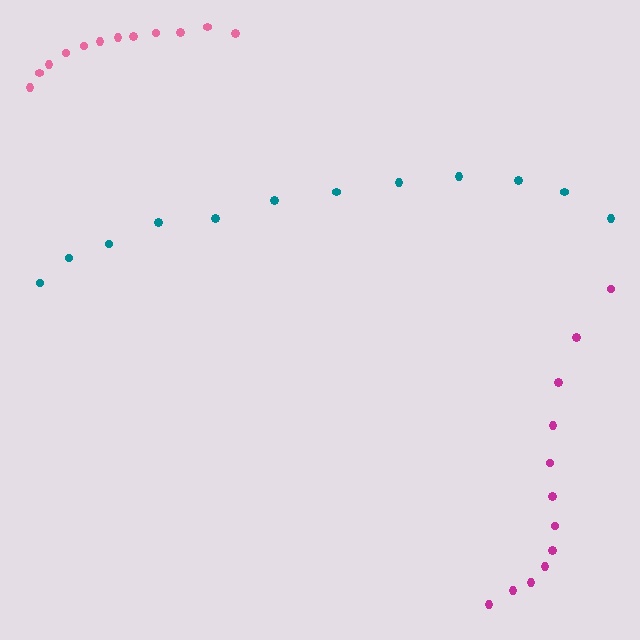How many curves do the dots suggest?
There are 3 distinct paths.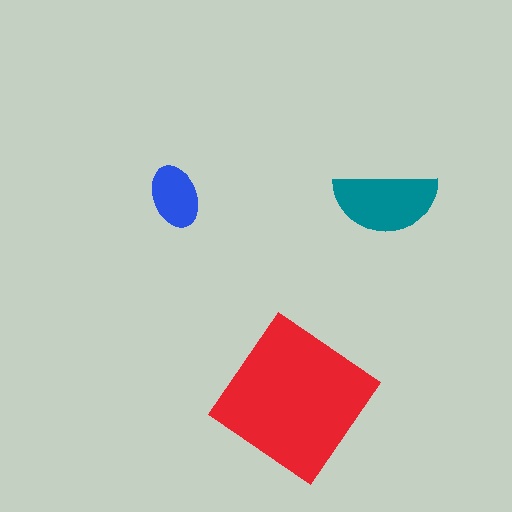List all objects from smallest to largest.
The blue ellipse, the teal semicircle, the red diamond.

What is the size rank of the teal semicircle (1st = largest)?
2nd.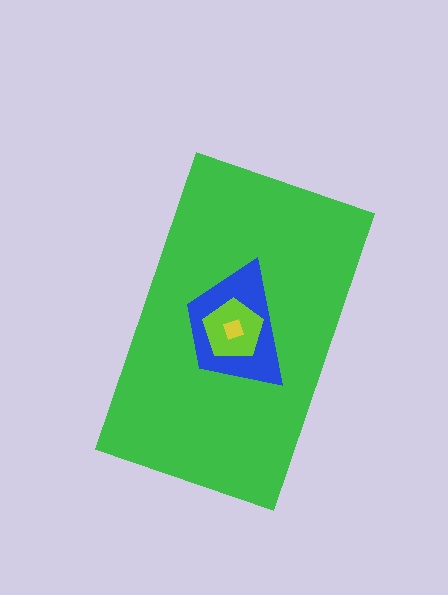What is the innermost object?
The yellow square.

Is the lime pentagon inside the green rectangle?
Yes.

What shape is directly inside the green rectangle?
The blue trapezoid.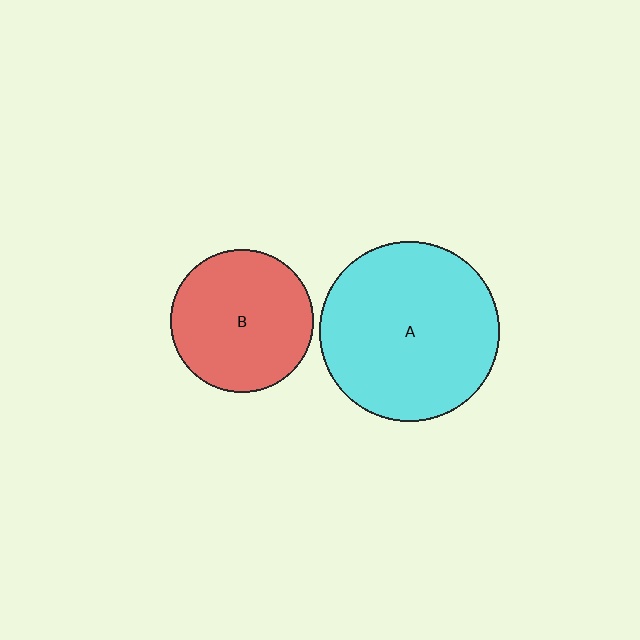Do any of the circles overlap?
No, none of the circles overlap.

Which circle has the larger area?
Circle A (cyan).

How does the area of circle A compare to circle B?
Approximately 1.6 times.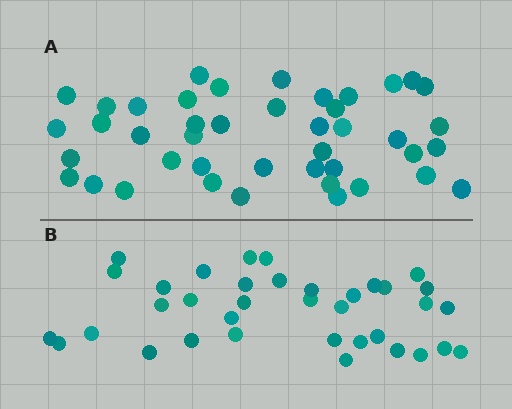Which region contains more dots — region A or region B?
Region A (the top region) has more dots.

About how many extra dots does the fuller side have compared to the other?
Region A has roughly 8 or so more dots than region B.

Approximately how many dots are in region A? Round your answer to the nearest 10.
About 40 dots. (The exact count is 43, which rounds to 40.)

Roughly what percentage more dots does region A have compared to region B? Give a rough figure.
About 20% more.